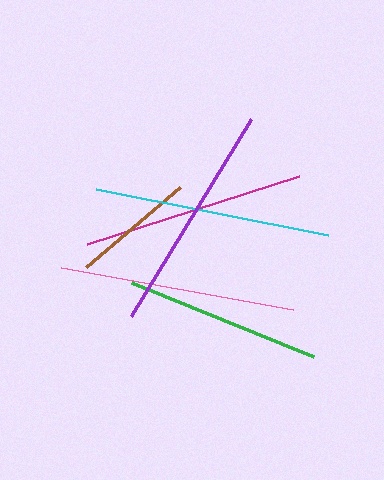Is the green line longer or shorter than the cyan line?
The cyan line is longer than the green line.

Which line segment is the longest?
The cyan line is the longest at approximately 236 pixels.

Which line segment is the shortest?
The brown line is the shortest at approximately 124 pixels.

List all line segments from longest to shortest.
From longest to shortest: cyan, pink, purple, magenta, green, brown.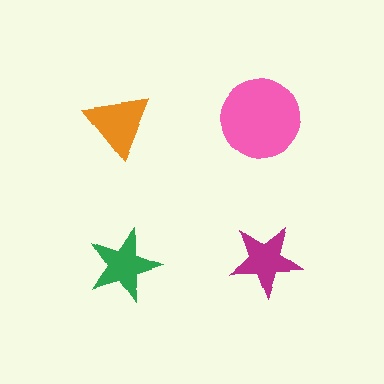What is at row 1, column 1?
An orange triangle.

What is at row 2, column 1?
A green star.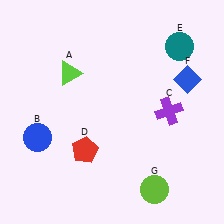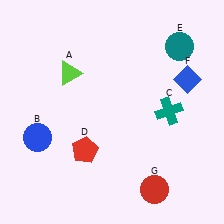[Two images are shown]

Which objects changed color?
C changed from purple to teal. G changed from lime to red.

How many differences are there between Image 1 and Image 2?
There are 2 differences between the two images.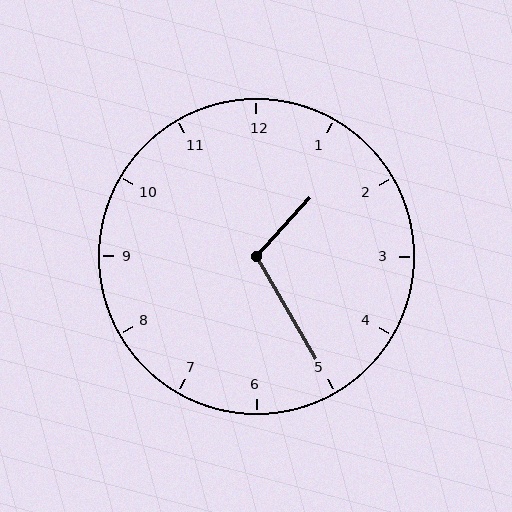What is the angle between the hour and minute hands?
Approximately 108 degrees.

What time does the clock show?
1:25.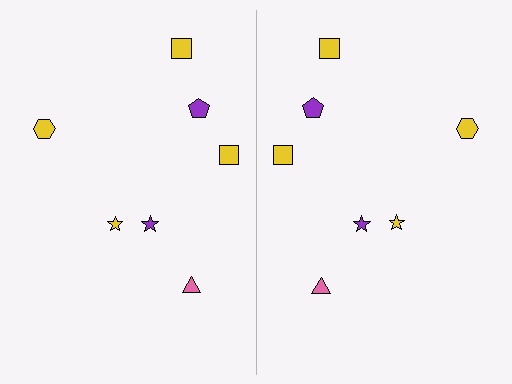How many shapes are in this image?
There are 14 shapes in this image.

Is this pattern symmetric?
Yes, this pattern has bilateral (reflection) symmetry.